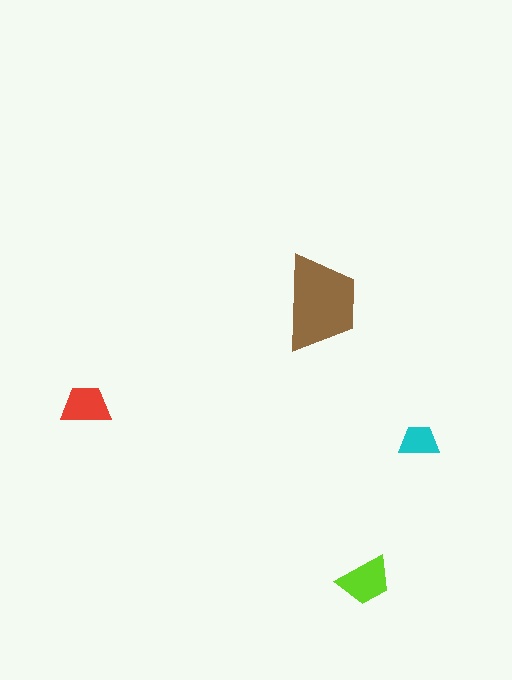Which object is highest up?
The brown trapezoid is topmost.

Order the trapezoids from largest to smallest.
the brown one, the lime one, the red one, the cyan one.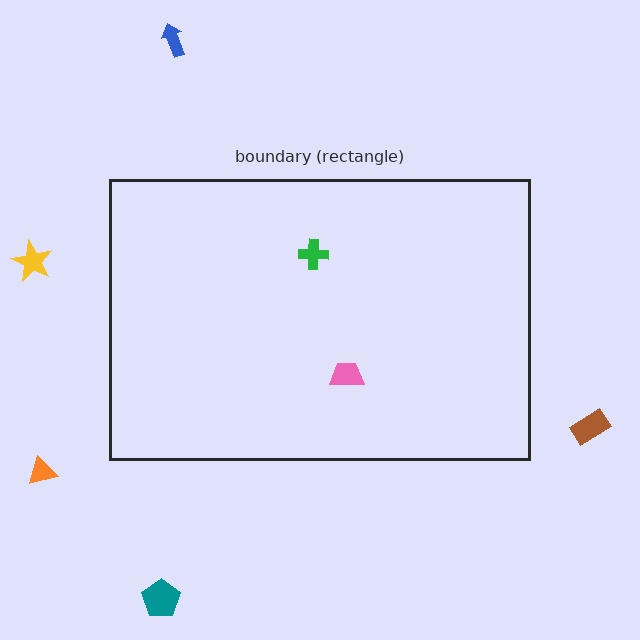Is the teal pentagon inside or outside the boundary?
Outside.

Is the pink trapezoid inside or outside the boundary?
Inside.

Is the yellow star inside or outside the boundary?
Outside.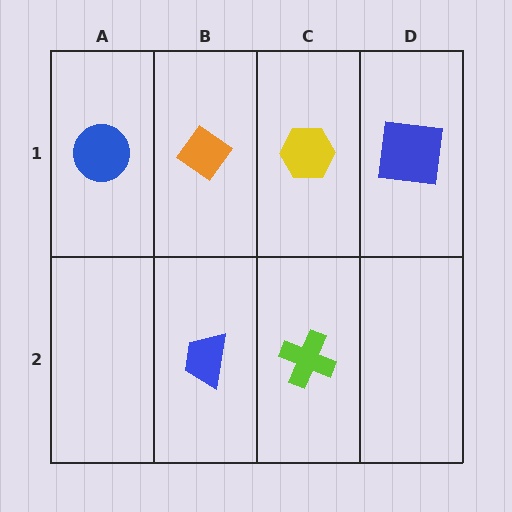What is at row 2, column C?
A lime cross.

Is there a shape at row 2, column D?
No, that cell is empty.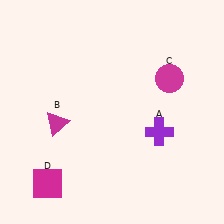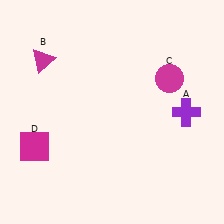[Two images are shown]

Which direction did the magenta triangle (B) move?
The magenta triangle (B) moved up.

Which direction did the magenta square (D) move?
The magenta square (D) moved up.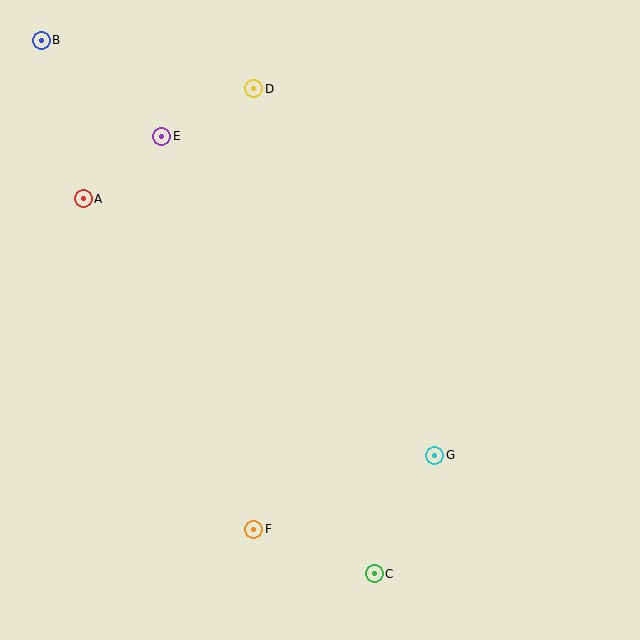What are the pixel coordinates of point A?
Point A is at (83, 199).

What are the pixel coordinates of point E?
Point E is at (162, 136).